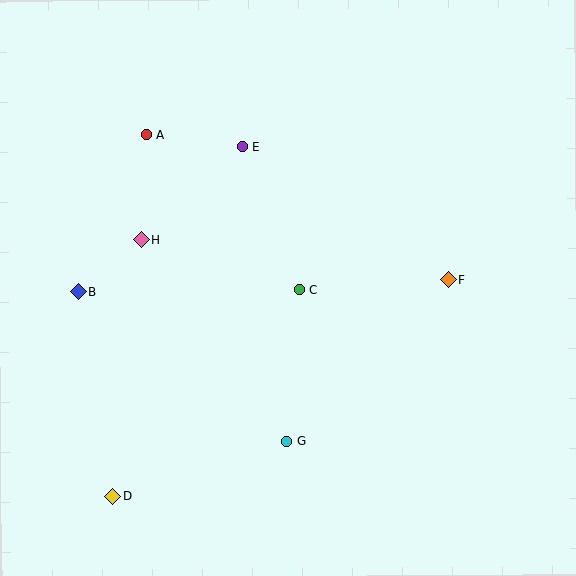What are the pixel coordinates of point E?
Point E is at (242, 147).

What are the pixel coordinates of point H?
Point H is at (141, 240).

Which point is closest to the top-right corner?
Point F is closest to the top-right corner.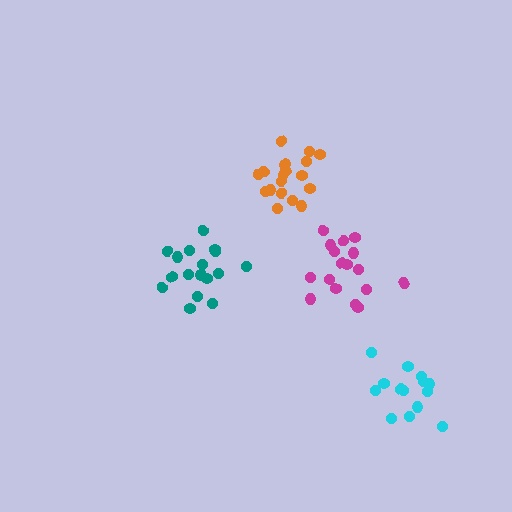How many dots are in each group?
Group 1: 17 dots, Group 2: 17 dots, Group 3: 18 dots, Group 4: 14 dots (66 total).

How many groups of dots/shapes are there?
There are 4 groups.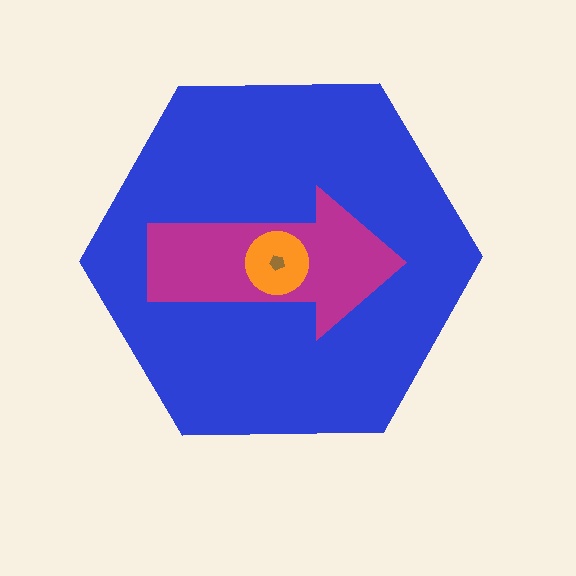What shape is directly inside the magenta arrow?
The orange circle.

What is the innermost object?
The brown pentagon.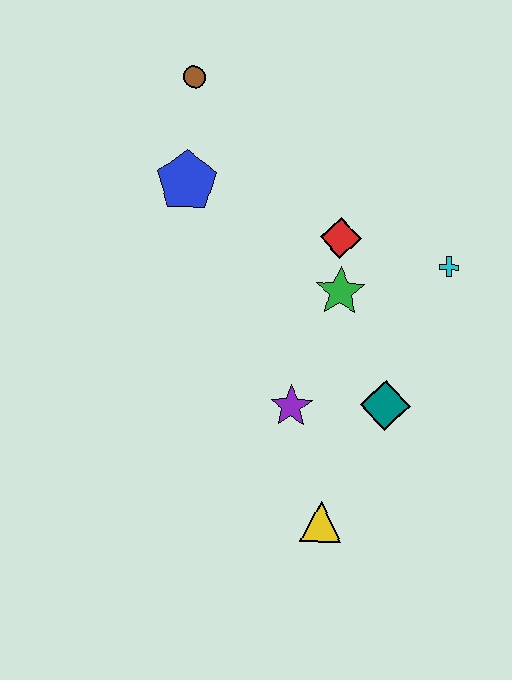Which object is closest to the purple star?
The teal diamond is closest to the purple star.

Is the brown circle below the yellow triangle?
No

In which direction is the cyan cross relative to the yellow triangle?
The cyan cross is above the yellow triangle.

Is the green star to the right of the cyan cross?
No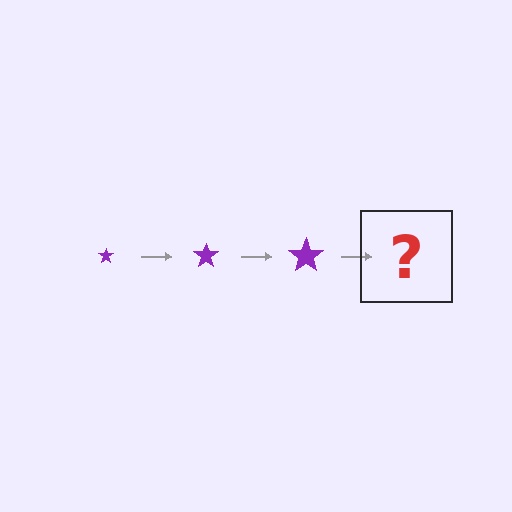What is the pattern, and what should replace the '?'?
The pattern is that the star gets progressively larger each step. The '?' should be a purple star, larger than the previous one.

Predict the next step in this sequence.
The next step is a purple star, larger than the previous one.